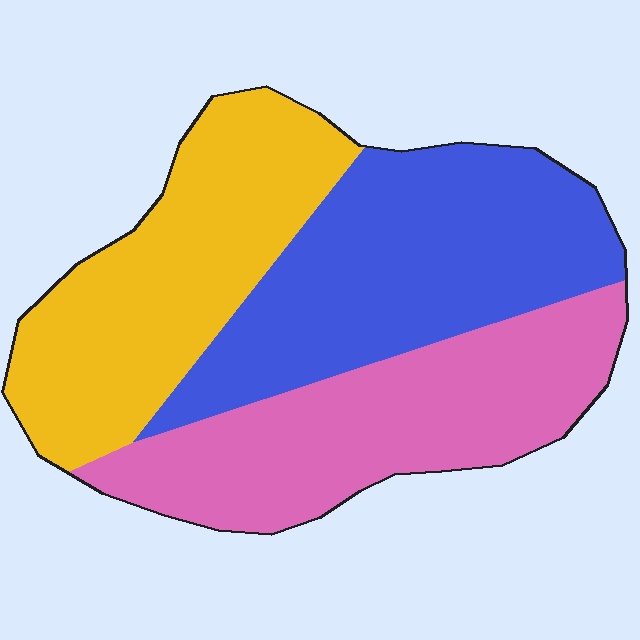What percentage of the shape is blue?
Blue takes up about three eighths (3/8) of the shape.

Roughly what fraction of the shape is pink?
Pink covers around 30% of the shape.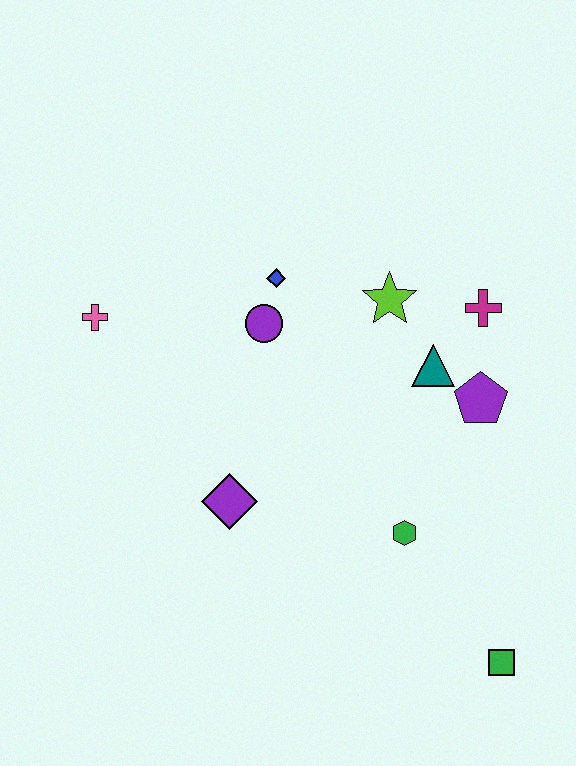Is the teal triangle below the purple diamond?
No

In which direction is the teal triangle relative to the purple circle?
The teal triangle is to the right of the purple circle.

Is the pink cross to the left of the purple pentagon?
Yes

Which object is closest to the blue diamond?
The purple circle is closest to the blue diamond.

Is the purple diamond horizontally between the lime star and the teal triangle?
No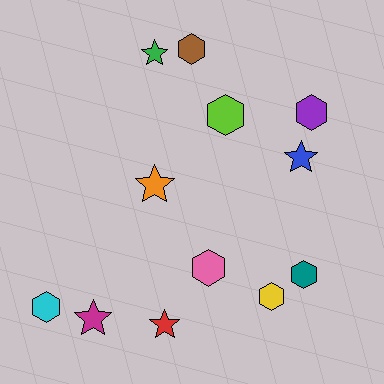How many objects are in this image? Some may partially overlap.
There are 12 objects.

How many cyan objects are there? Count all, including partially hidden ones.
There is 1 cyan object.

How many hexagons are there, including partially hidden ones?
There are 7 hexagons.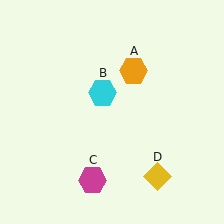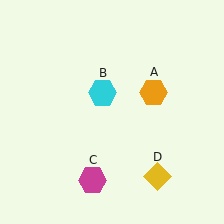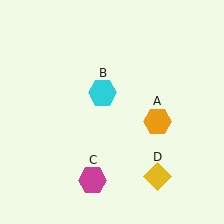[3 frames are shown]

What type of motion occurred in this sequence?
The orange hexagon (object A) rotated clockwise around the center of the scene.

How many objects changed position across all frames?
1 object changed position: orange hexagon (object A).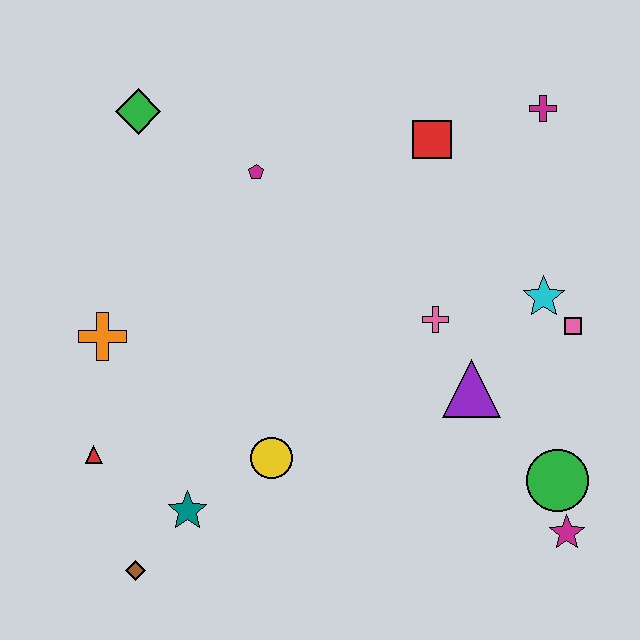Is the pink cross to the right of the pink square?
No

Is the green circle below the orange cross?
Yes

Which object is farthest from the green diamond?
The magenta star is farthest from the green diamond.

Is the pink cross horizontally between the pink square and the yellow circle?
Yes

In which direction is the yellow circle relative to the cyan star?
The yellow circle is to the left of the cyan star.